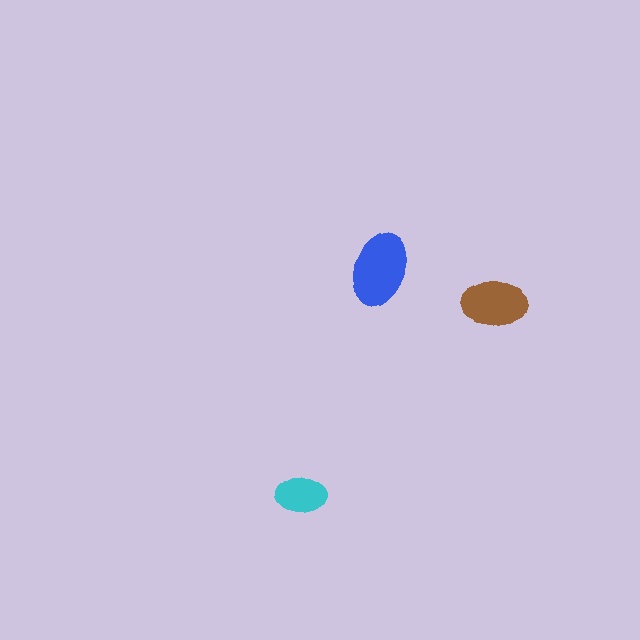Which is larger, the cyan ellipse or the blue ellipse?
The blue one.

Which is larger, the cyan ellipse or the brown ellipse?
The brown one.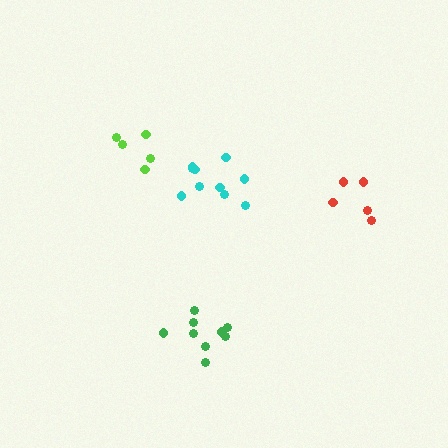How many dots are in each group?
Group 1: 5 dots, Group 2: 10 dots, Group 3: 9 dots, Group 4: 5 dots (29 total).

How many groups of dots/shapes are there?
There are 4 groups.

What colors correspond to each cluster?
The clusters are colored: red, cyan, green, lime.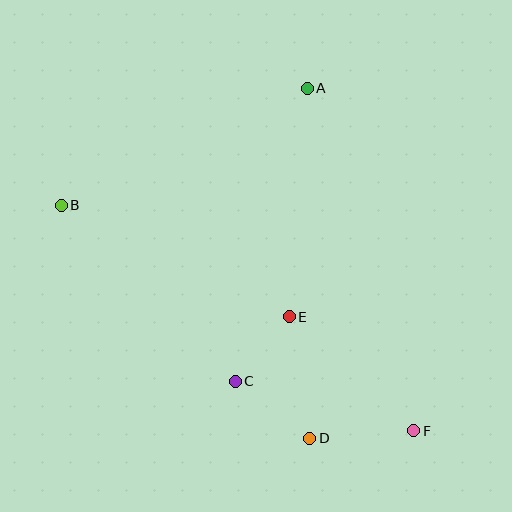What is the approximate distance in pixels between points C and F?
The distance between C and F is approximately 185 pixels.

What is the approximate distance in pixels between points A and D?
The distance between A and D is approximately 350 pixels.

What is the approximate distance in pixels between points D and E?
The distance between D and E is approximately 123 pixels.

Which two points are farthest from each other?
Points B and F are farthest from each other.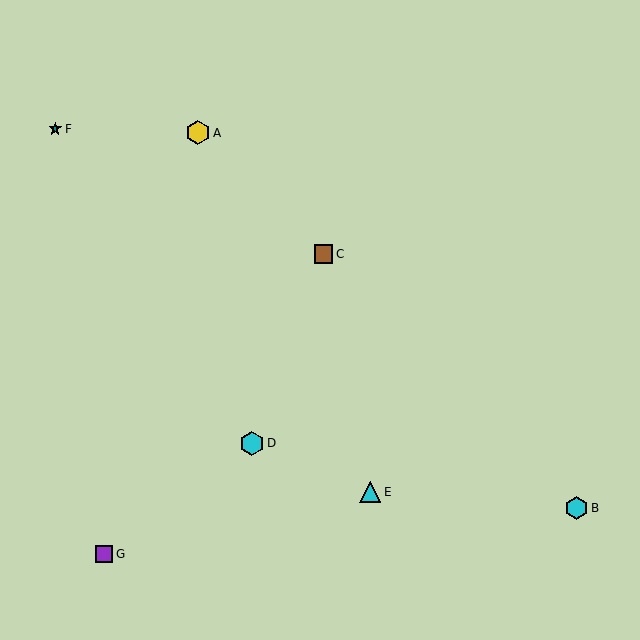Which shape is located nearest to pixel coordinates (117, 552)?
The purple square (labeled G) at (104, 554) is nearest to that location.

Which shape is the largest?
The cyan hexagon (labeled D) is the largest.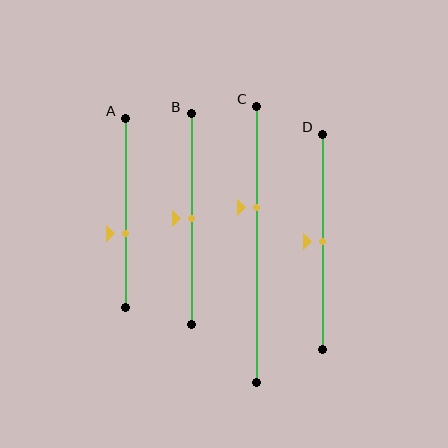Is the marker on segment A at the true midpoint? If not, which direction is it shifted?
No, the marker on segment A is shifted downward by about 11% of the segment length.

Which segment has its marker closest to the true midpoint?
Segment B has its marker closest to the true midpoint.